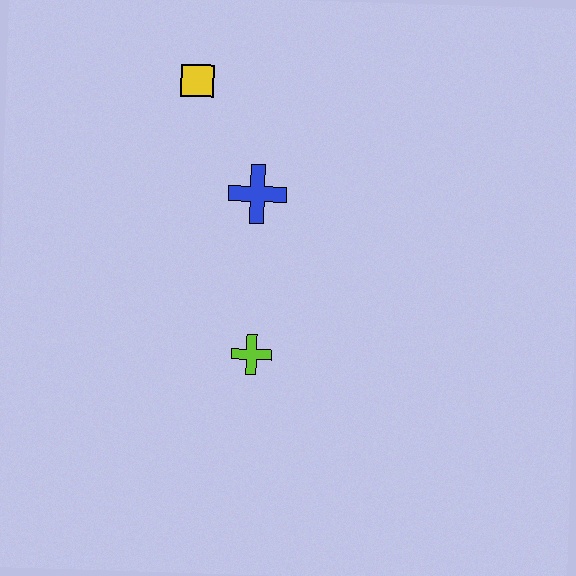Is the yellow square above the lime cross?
Yes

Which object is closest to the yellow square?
The blue cross is closest to the yellow square.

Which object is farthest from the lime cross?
The yellow square is farthest from the lime cross.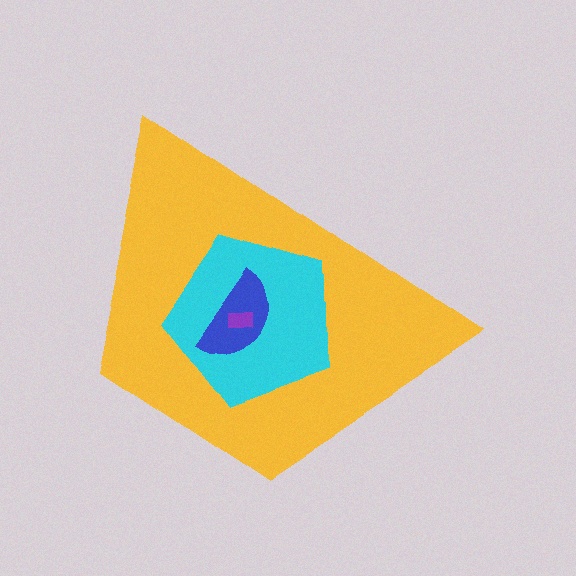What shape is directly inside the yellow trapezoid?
The cyan pentagon.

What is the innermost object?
The purple rectangle.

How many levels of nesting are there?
4.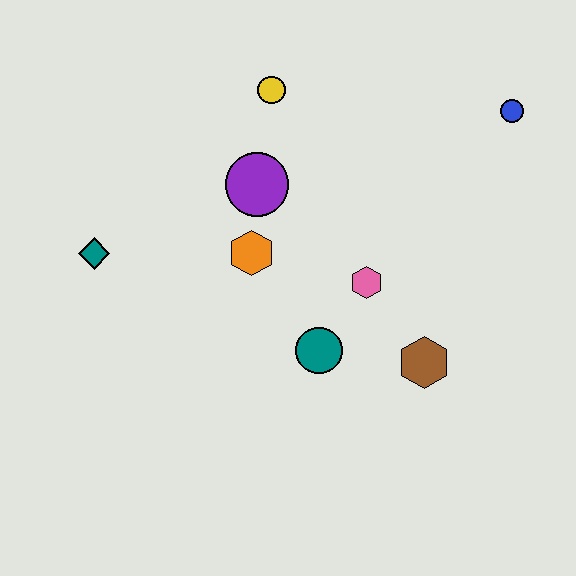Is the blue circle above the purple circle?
Yes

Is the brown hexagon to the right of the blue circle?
No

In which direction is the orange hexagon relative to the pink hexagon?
The orange hexagon is to the left of the pink hexagon.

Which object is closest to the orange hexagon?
The purple circle is closest to the orange hexagon.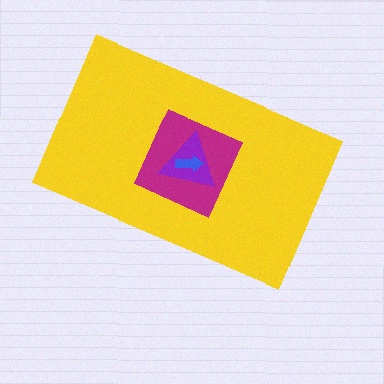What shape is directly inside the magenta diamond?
The purple triangle.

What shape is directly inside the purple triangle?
The blue arrow.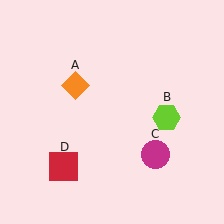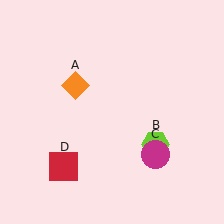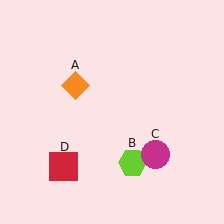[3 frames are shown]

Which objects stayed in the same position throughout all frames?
Orange diamond (object A) and magenta circle (object C) and red square (object D) remained stationary.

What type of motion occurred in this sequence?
The lime hexagon (object B) rotated clockwise around the center of the scene.